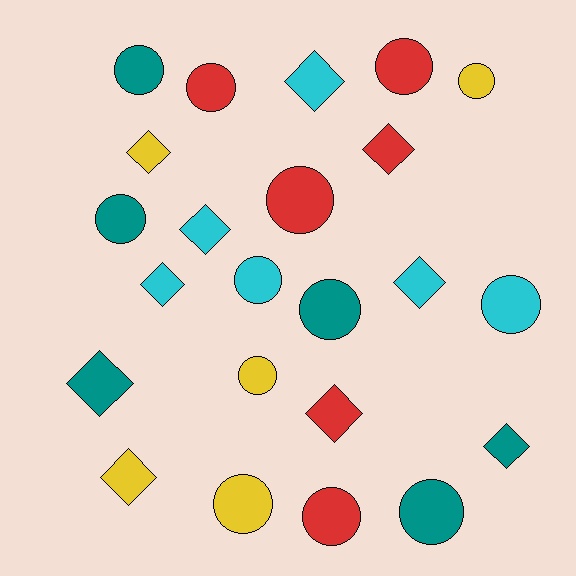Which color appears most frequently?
Red, with 6 objects.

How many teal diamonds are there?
There are 2 teal diamonds.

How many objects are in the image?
There are 23 objects.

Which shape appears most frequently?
Circle, with 13 objects.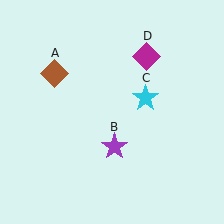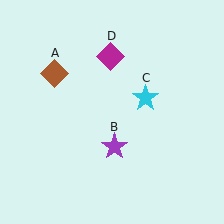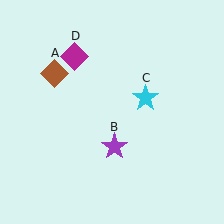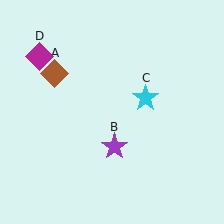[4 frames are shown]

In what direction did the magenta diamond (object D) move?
The magenta diamond (object D) moved left.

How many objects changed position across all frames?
1 object changed position: magenta diamond (object D).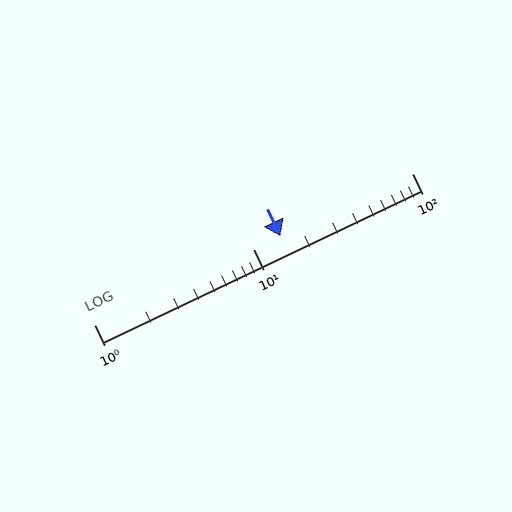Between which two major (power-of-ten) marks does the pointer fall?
The pointer is between 10 and 100.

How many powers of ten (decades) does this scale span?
The scale spans 2 decades, from 1 to 100.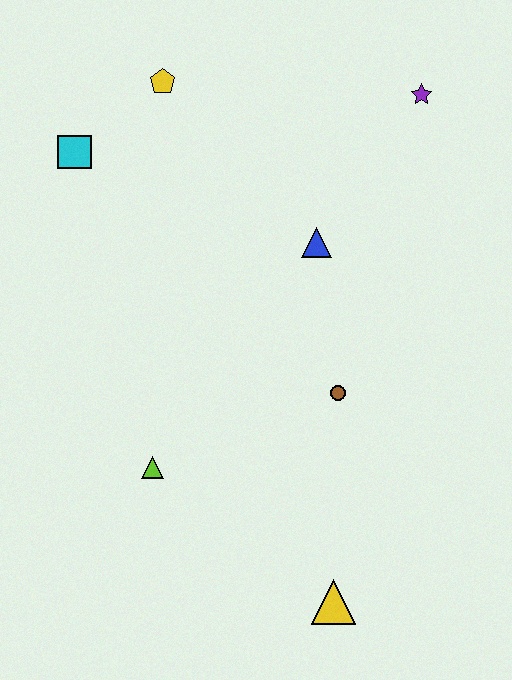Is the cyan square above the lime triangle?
Yes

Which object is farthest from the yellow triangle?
The yellow pentagon is farthest from the yellow triangle.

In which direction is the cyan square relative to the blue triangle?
The cyan square is to the left of the blue triangle.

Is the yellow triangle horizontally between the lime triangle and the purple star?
Yes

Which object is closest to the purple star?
The blue triangle is closest to the purple star.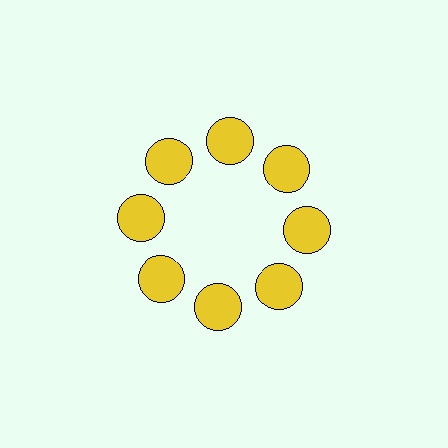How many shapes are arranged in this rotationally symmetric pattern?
There are 8 shapes, arranged in 8 groups of 1.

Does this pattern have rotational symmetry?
Yes, this pattern has 8-fold rotational symmetry. It looks the same after rotating 45 degrees around the center.